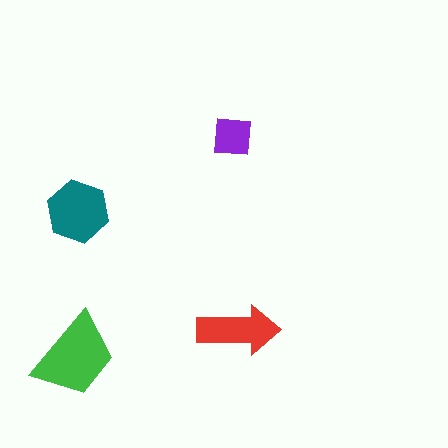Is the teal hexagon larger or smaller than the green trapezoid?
Smaller.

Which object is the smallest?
The purple square.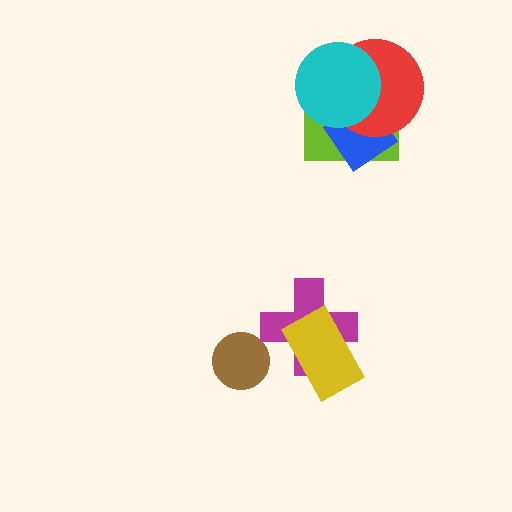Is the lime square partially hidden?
Yes, it is partially covered by another shape.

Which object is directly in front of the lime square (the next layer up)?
The blue diamond is directly in front of the lime square.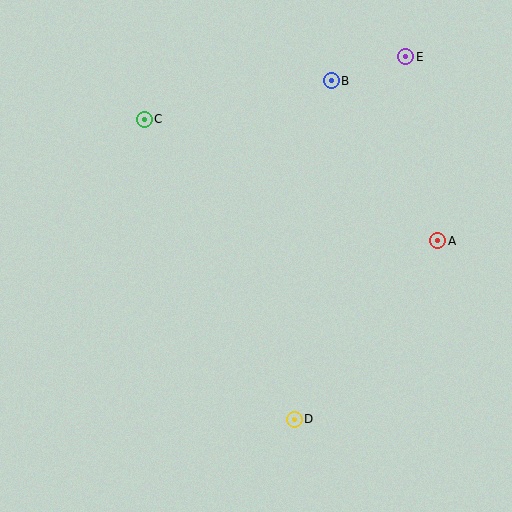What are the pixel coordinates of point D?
Point D is at (294, 419).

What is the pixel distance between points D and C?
The distance between D and C is 335 pixels.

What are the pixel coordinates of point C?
Point C is at (144, 119).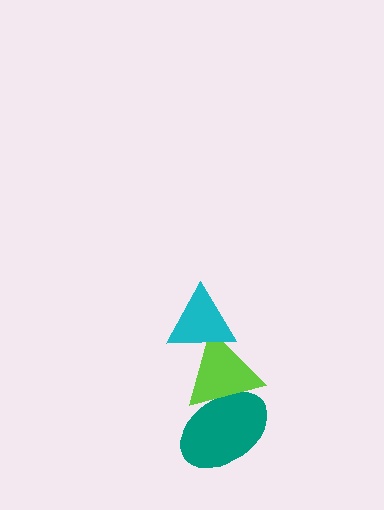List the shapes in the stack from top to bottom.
From top to bottom: the cyan triangle, the lime triangle, the teal ellipse.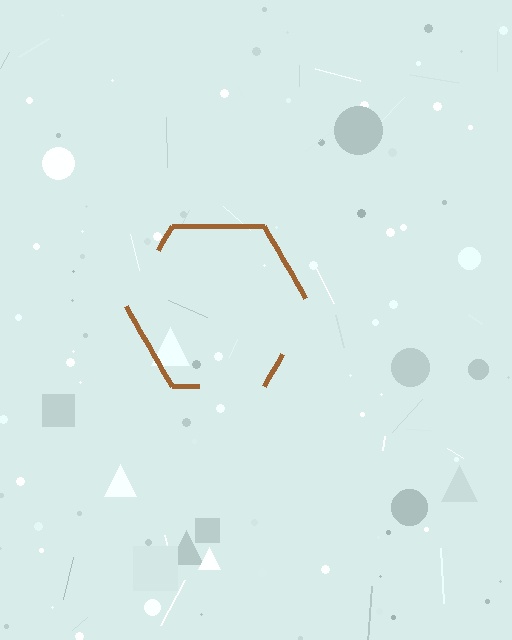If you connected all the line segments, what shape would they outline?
They would outline a hexagon.